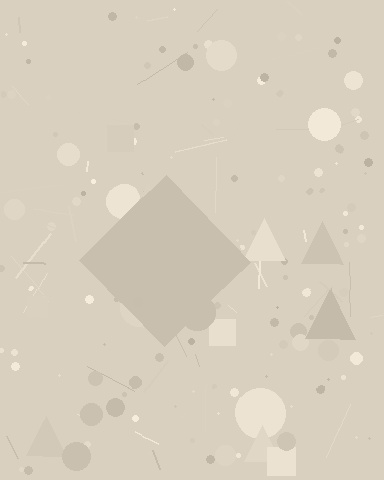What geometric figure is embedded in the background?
A diamond is embedded in the background.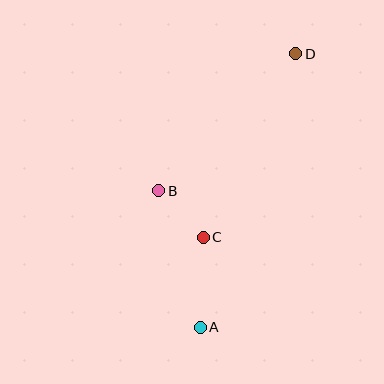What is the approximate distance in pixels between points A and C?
The distance between A and C is approximately 90 pixels.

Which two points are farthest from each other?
Points A and D are farthest from each other.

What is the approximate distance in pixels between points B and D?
The distance between B and D is approximately 194 pixels.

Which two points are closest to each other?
Points B and C are closest to each other.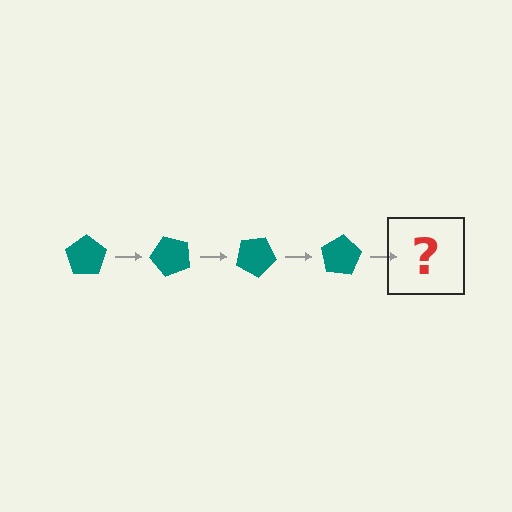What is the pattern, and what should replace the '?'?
The pattern is that the pentagon rotates 50 degrees each step. The '?' should be a teal pentagon rotated 200 degrees.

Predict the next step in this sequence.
The next step is a teal pentagon rotated 200 degrees.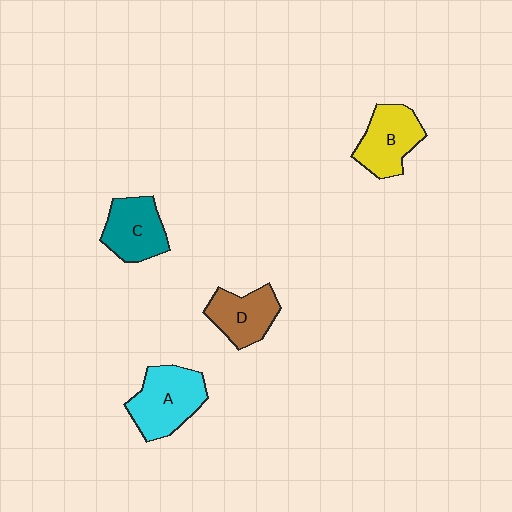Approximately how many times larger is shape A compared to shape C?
Approximately 1.2 times.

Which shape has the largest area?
Shape A (cyan).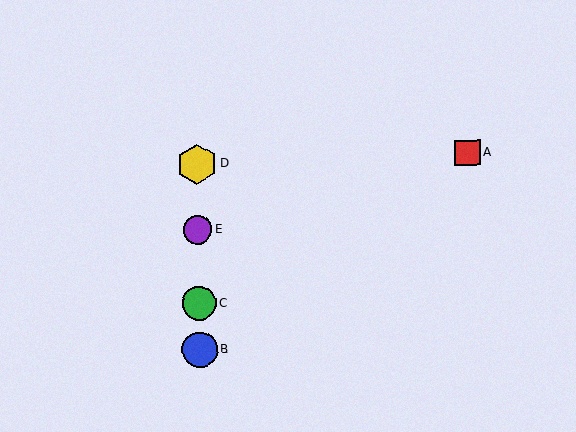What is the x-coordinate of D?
Object D is at x≈197.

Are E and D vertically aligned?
Yes, both are at x≈198.